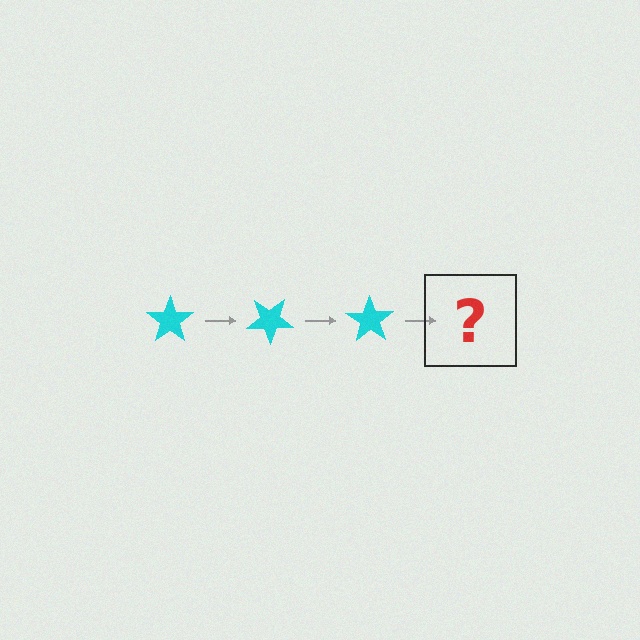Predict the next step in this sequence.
The next step is a cyan star rotated 105 degrees.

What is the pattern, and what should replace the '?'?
The pattern is that the star rotates 35 degrees each step. The '?' should be a cyan star rotated 105 degrees.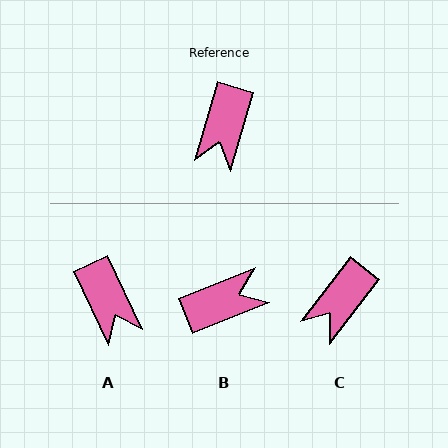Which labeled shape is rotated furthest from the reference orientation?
B, about 128 degrees away.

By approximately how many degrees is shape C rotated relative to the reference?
Approximately 21 degrees clockwise.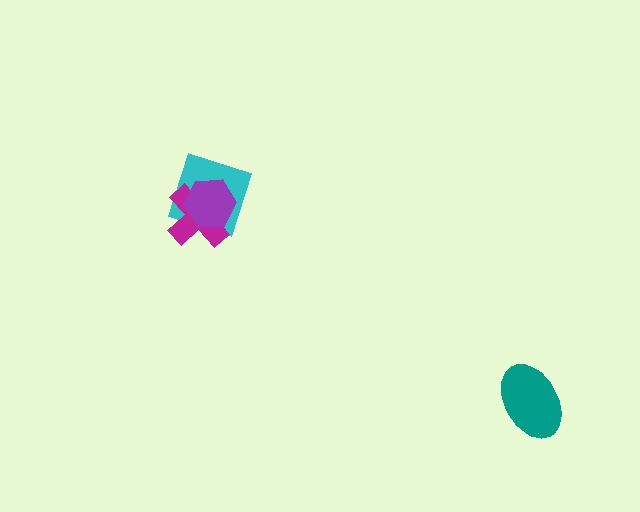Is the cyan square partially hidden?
Yes, it is partially covered by another shape.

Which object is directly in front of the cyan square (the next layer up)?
The magenta cross is directly in front of the cyan square.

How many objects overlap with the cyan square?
2 objects overlap with the cyan square.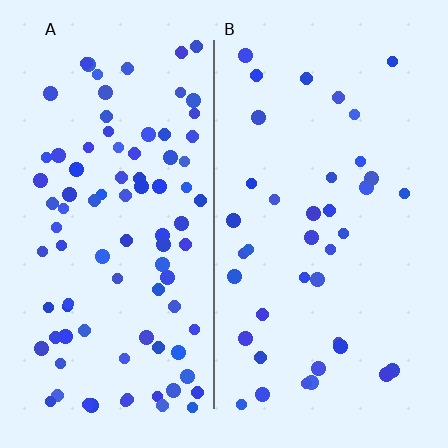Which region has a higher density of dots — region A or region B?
A (the left).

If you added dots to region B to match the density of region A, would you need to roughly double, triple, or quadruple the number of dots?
Approximately double.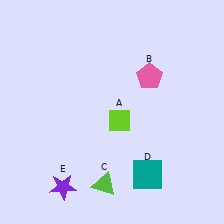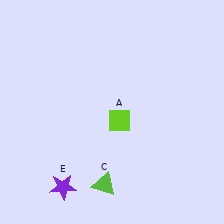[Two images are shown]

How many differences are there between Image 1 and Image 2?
There are 2 differences between the two images.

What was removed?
The pink pentagon (B), the teal square (D) were removed in Image 2.